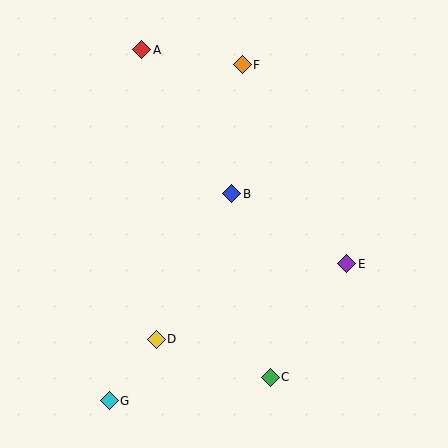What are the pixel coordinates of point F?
Point F is at (242, 65).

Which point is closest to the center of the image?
Point B at (232, 194) is closest to the center.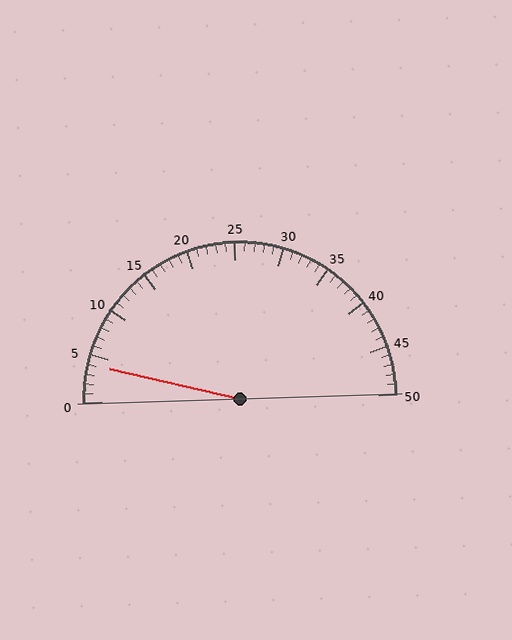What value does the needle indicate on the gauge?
The needle indicates approximately 4.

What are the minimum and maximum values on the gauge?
The gauge ranges from 0 to 50.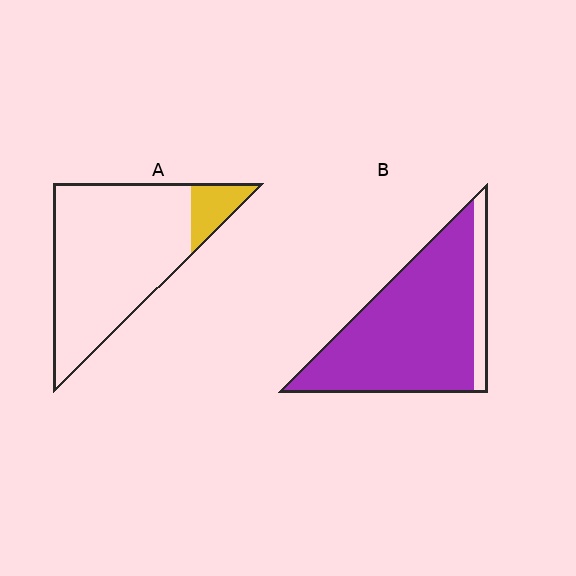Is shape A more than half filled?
No.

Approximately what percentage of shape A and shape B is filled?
A is approximately 10% and B is approximately 85%.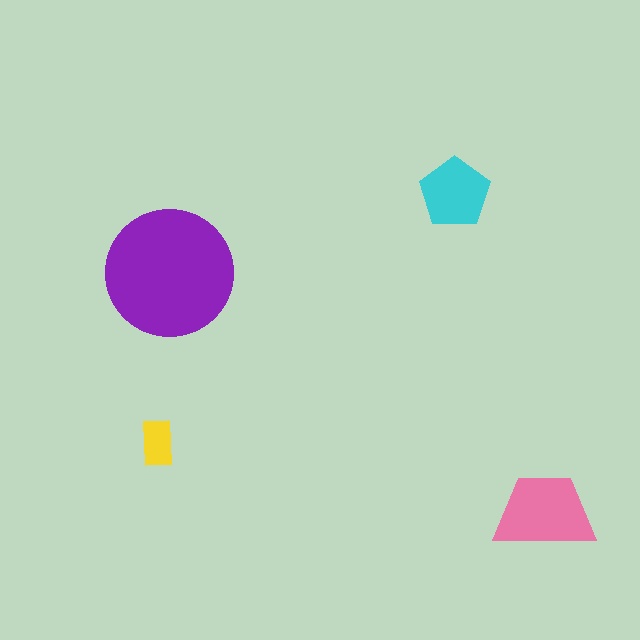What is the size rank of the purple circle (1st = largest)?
1st.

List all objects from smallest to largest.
The yellow rectangle, the cyan pentagon, the pink trapezoid, the purple circle.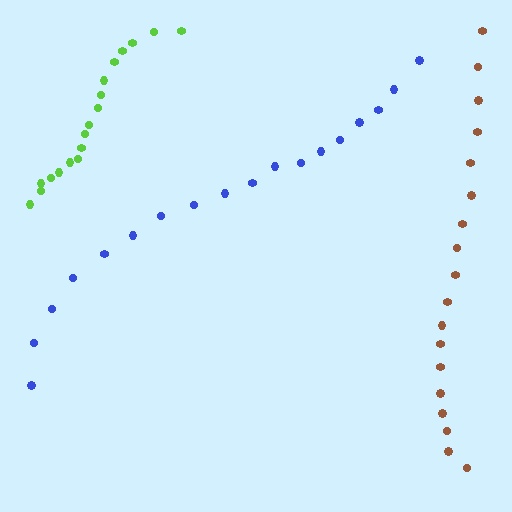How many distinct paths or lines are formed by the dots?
There are 3 distinct paths.